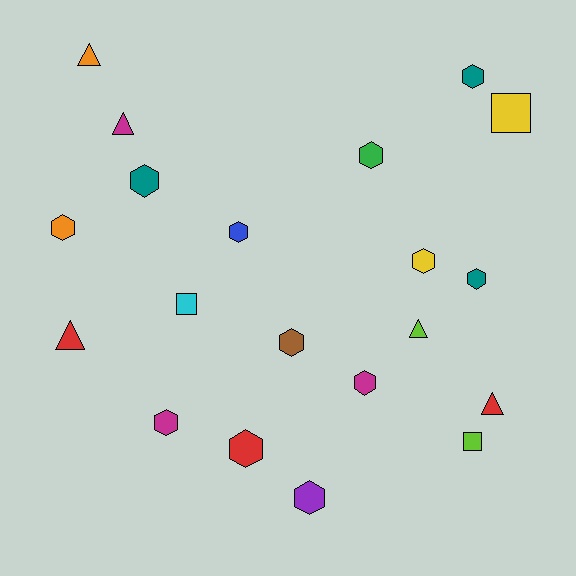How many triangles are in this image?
There are 5 triangles.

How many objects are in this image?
There are 20 objects.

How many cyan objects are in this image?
There is 1 cyan object.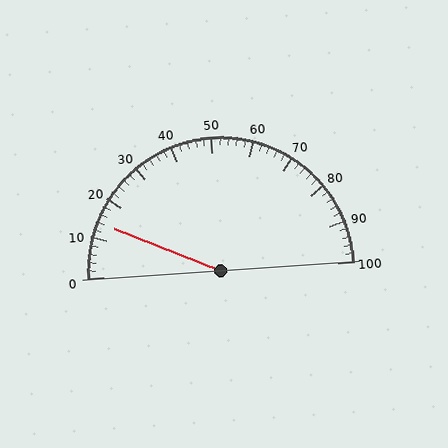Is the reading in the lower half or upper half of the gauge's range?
The reading is in the lower half of the range (0 to 100).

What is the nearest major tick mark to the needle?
The nearest major tick mark is 10.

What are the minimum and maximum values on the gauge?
The gauge ranges from 0 to 100.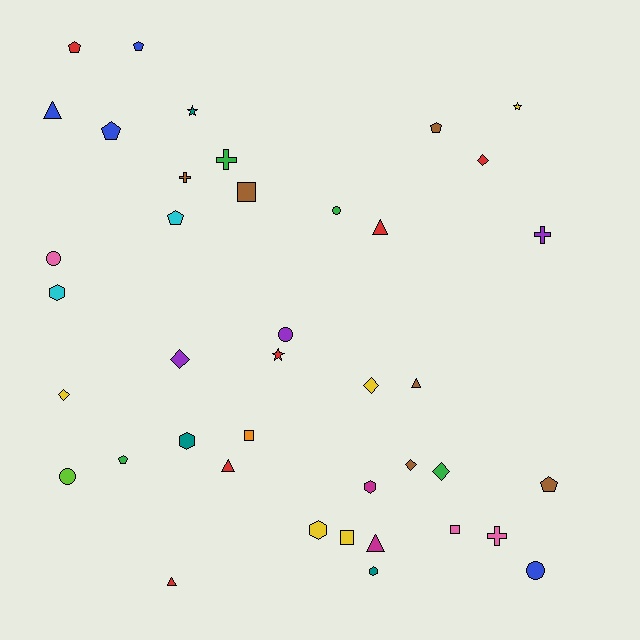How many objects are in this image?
There are 40 objects.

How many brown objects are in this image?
There are 6 brown objects.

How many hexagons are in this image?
There are 5 hexagons.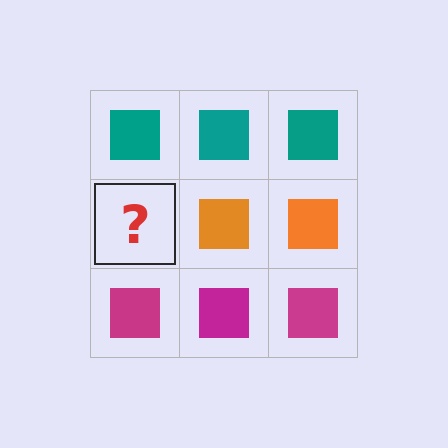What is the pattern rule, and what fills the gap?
The rule is that each row has a consistent color. The gap should be filled with an orange square.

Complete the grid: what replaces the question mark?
The question mark should be replaced with an orange square.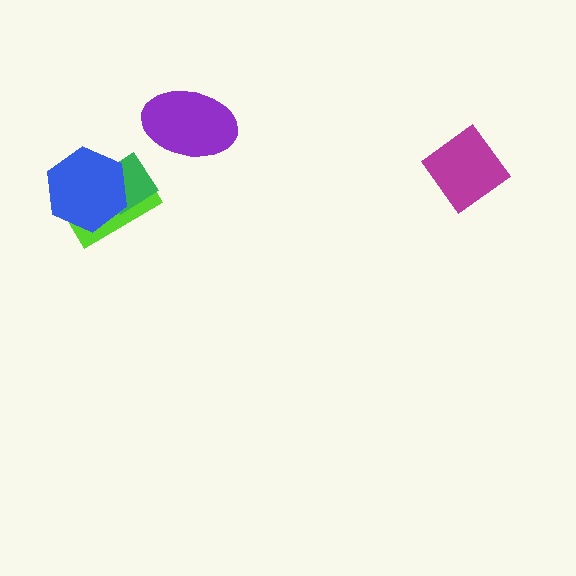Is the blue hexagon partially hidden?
No, no other shape covers it.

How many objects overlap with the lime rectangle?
2 objects overlap with the lime rectangle.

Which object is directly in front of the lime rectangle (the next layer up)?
The green diamond is directly in front of the lime rectangle.